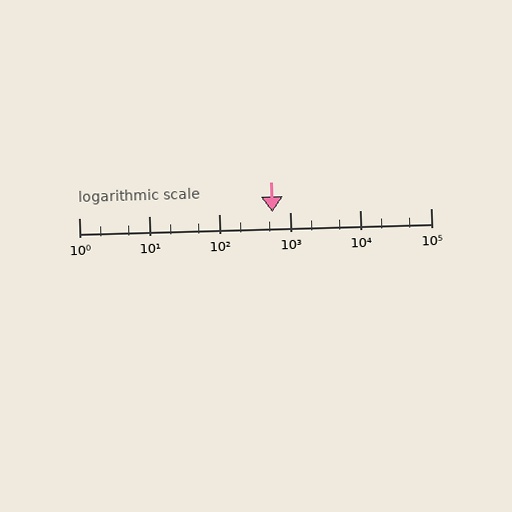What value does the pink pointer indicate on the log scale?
The pointer indicates approximately 560.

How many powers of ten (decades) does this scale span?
The scale spans 5 decades, from 1 to 100000.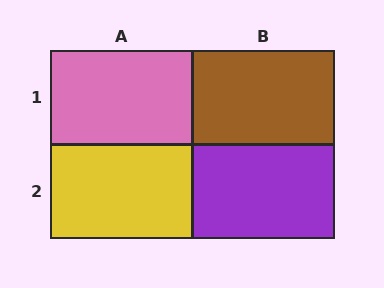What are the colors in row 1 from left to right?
Pink, brown.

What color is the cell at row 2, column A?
Yellow.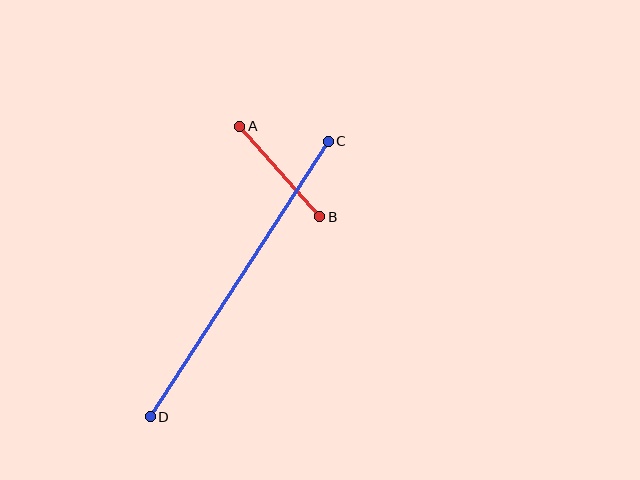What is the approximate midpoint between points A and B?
The midpoint is at approximately (280, 171) pixels.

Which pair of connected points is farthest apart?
Points C and D are farthest apart.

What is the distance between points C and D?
The distance is approximately 328 pixels.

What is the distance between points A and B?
The distance is approximately 121 pixels.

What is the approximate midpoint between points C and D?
The midpoint is at approximately (239, 279) pixels.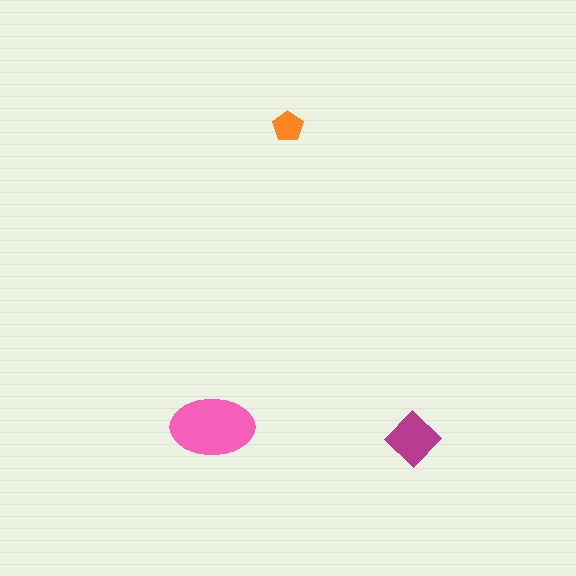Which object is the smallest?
The orange pentagon.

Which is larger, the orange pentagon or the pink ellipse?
The pink ellipse.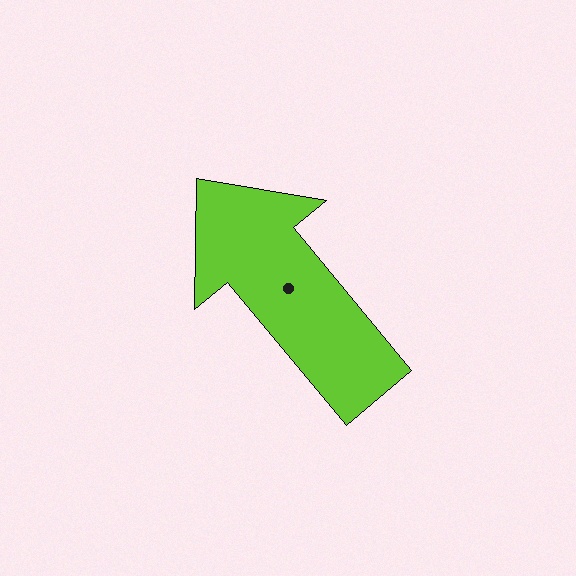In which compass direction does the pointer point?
Northwest.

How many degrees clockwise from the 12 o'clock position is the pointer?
Approximately 320 degrees.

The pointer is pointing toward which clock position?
Roughly 11 o'clock.